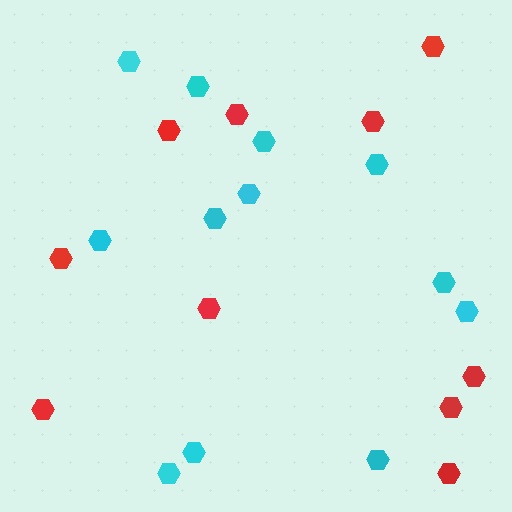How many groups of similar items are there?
There are 2 groups: one group of red hexagons (10) and one group of cyan hexagons (12).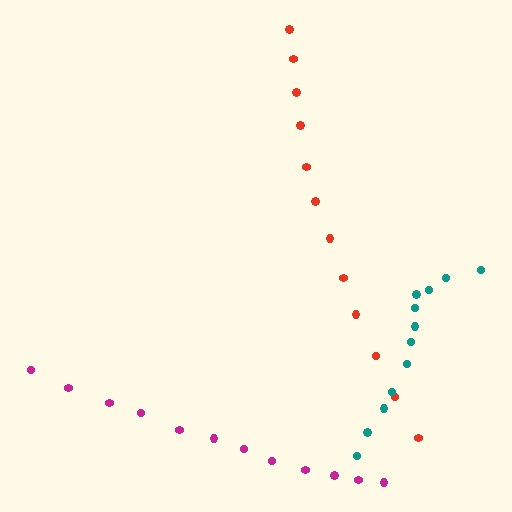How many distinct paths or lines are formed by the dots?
There are 3 distinct paths.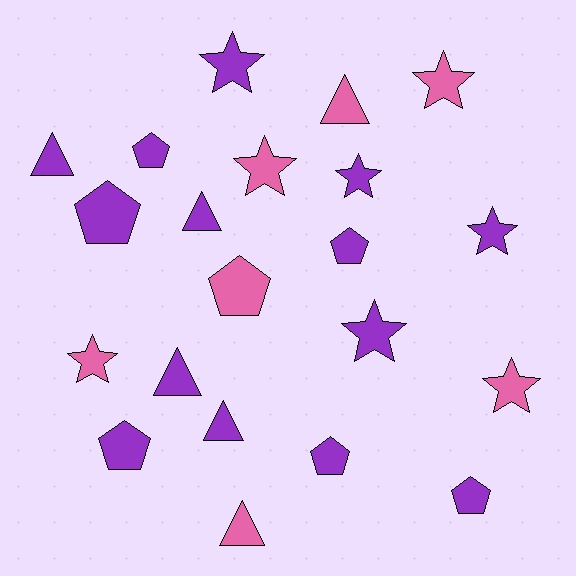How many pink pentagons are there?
There is 1 pink pentagon.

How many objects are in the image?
There are 21 objects.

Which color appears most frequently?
Purple, with 14 objects.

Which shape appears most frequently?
Star, with 8 objects.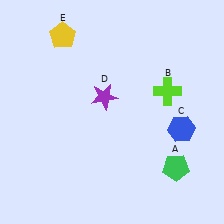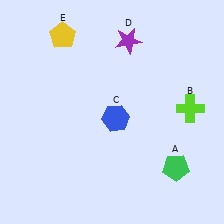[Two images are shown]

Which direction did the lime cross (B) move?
The lime cross (B) moved right.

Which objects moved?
The objects that moved are: the lime cross (B), the blue hexagon (C), the purple star (D).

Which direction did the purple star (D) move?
The purple star (D) moved up.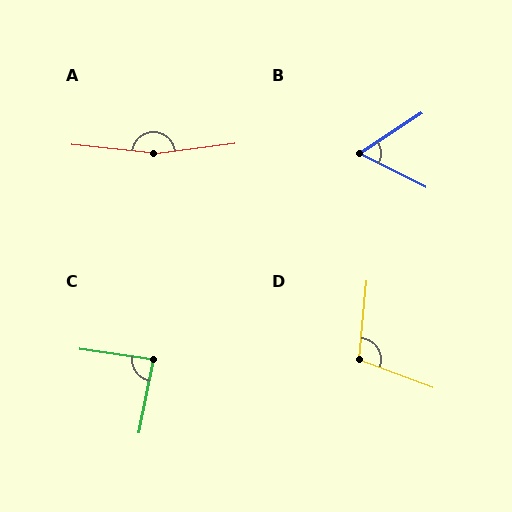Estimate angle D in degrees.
Approximately 105 degrees.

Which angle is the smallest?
B, at approximately 60 degrees.